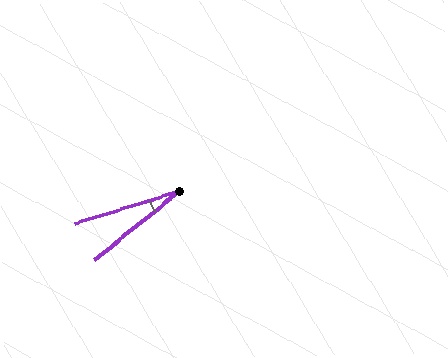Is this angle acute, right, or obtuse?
It is acute.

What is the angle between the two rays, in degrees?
Approximately 22 degrees.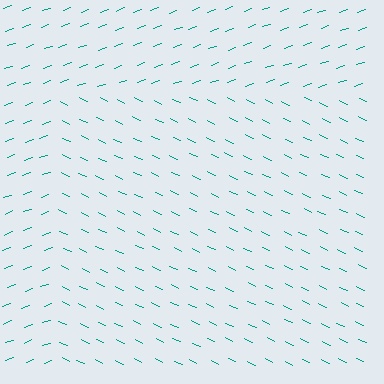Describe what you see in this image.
The image is filled with small teal line segments. A rectangle region in the image has lines oriented differently from the surrounding lines, creating a visible texture boundary.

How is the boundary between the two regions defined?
The boundary is defined purely by a change in line orientation (approximately 45 degrees difference). All lines are the same color and thickness.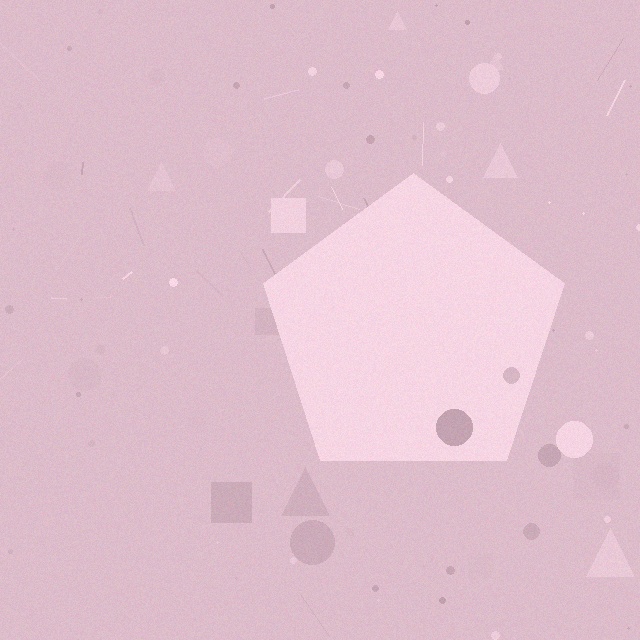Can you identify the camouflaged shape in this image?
The camouflaged shape is a pentagon.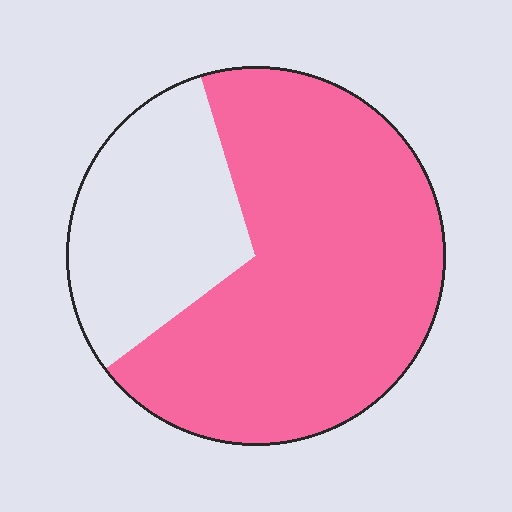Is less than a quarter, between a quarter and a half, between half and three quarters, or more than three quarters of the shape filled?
Between half and three quarters.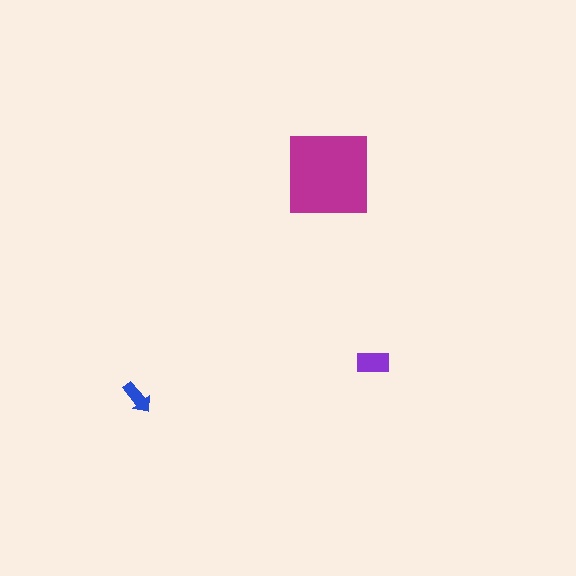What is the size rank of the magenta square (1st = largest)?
1st.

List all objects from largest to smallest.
The magenta square, the purple rectangle, the blue arrow.